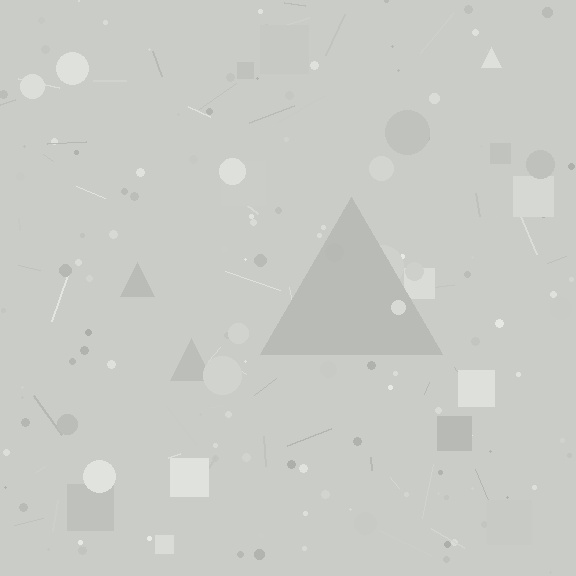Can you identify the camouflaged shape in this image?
The camouflaged shape is a triangle.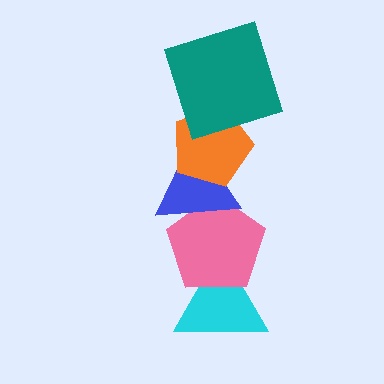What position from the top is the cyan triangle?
The cyan triangle is 5th from the top.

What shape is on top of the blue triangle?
The orange pentagon is on top of the blue triangle.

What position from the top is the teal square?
The teal square is 1st from the top.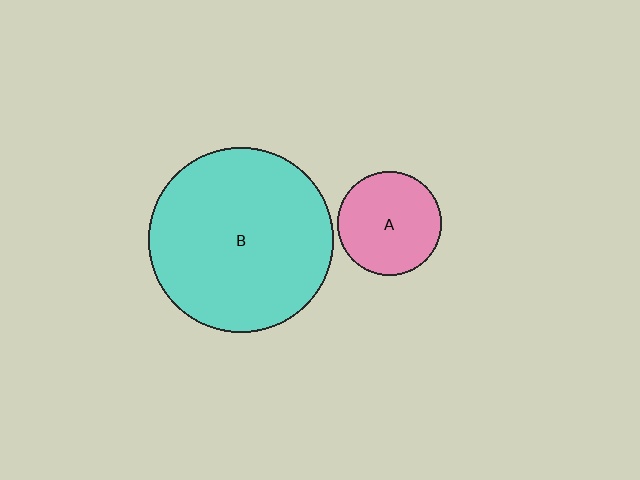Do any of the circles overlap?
No, none of the circles overlap.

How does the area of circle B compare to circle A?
Approximately 3.2 times.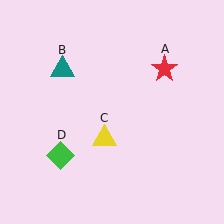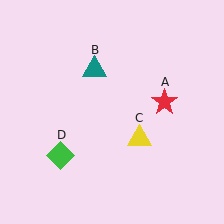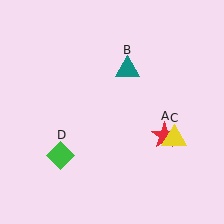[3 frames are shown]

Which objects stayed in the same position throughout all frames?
Green diamond (object D) remained stationary.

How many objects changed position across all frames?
3 objects changed position: red star (object A), teal triangle (object B), yellow triangle (object C).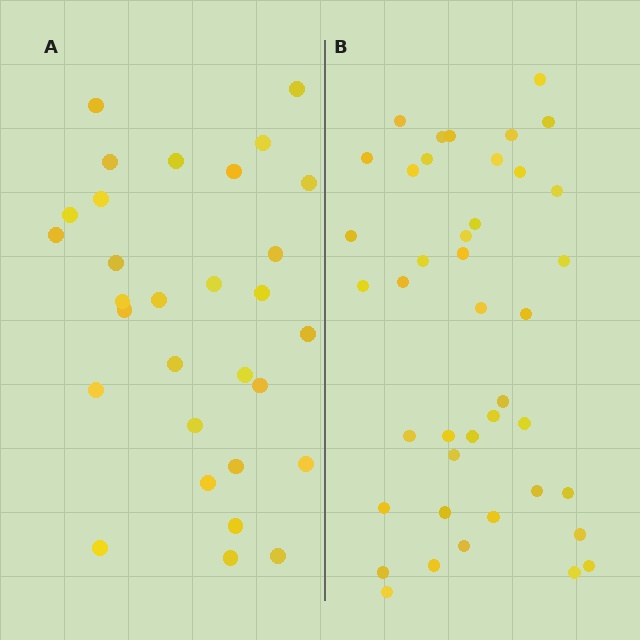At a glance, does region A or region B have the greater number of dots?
Region B (the right region) has more dots.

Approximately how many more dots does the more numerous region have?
Region B has roughly 12 or so more dots than region A.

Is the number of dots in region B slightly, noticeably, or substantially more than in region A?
Region B has noticeably more, but not dramatically so. The ratio is roughly 1.4 to 1.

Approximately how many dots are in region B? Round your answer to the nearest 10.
About 40 dots. (The exact count is 41, which rounds to 40.)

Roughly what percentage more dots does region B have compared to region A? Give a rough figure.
About 35% more.